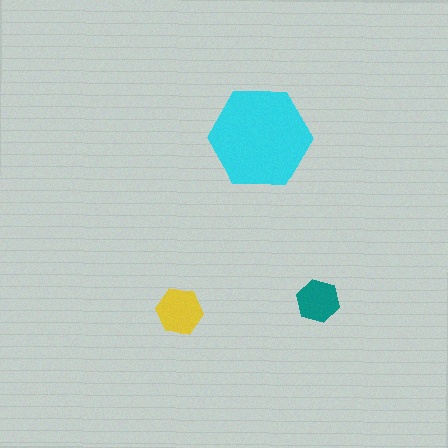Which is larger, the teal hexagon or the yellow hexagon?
The yellow one.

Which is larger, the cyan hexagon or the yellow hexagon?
The cyan one.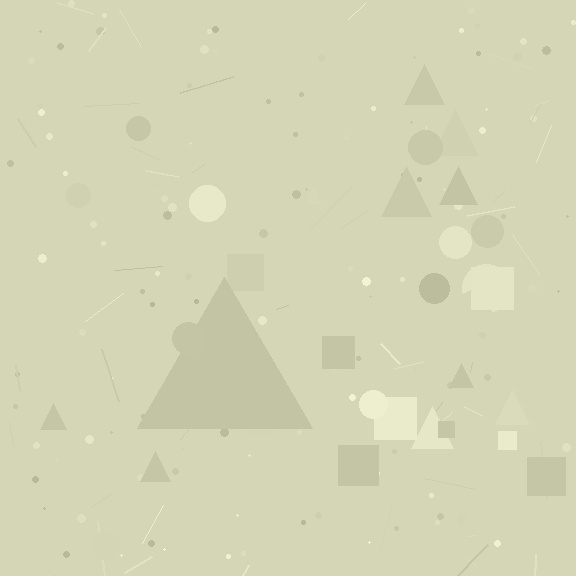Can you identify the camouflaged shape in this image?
The camouflaged shape is a triangle.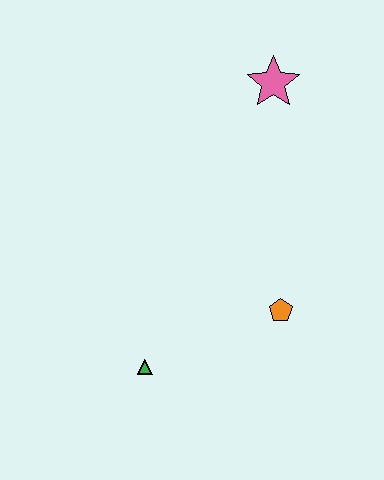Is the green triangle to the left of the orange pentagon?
Yes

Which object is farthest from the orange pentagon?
The pink star is farthest from the orange pentagon.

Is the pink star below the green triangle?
No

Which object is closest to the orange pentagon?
The green triangle is closest to the orange pentagon.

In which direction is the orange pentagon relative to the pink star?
The orange pentagon is below the pink star.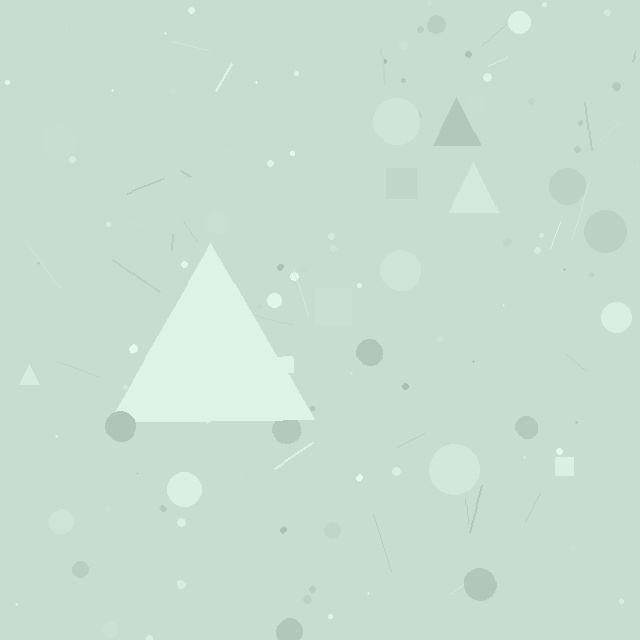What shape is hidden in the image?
A triangle is hidden in the image.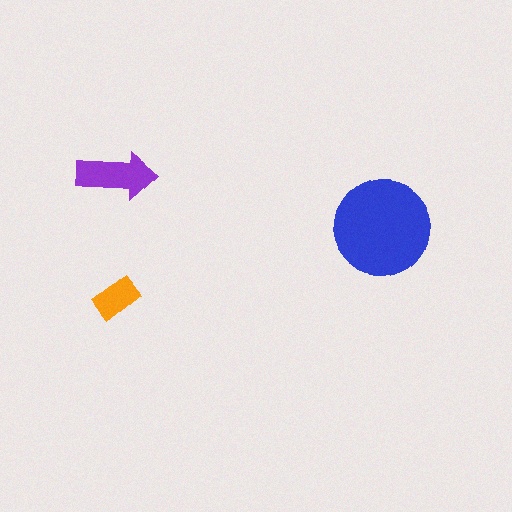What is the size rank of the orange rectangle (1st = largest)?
3rd.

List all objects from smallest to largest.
The orange rectangle, the purple arrow, the blue circle.